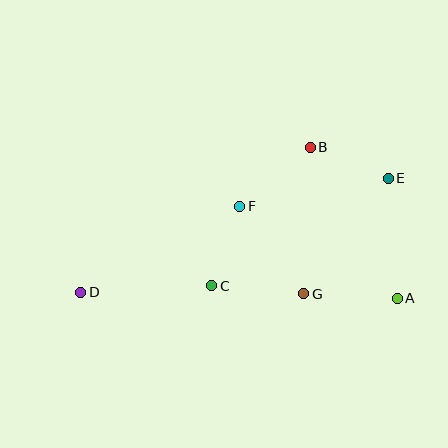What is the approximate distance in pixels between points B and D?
The distance between B and D is approximately 272 pixels.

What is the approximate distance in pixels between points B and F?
The distance between B and F is approximately 92 pixels.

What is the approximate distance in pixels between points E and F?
The distance between E and F is approximately 151 pixels.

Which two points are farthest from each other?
Points D and E are farthest from each other.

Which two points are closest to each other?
Points C and F are closest to each other.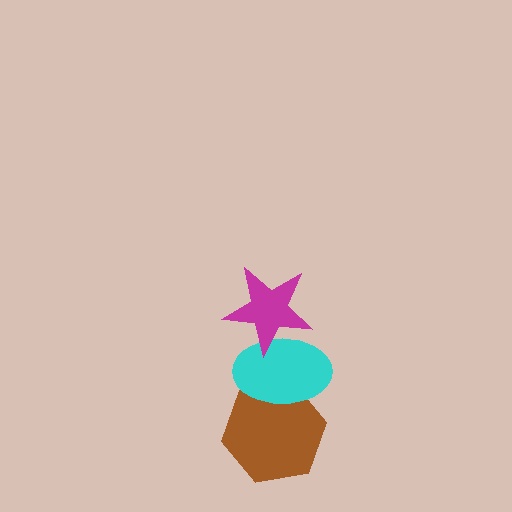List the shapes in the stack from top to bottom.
From top to bottom: the magenta star, the cyan ellipse, the brown hexagon.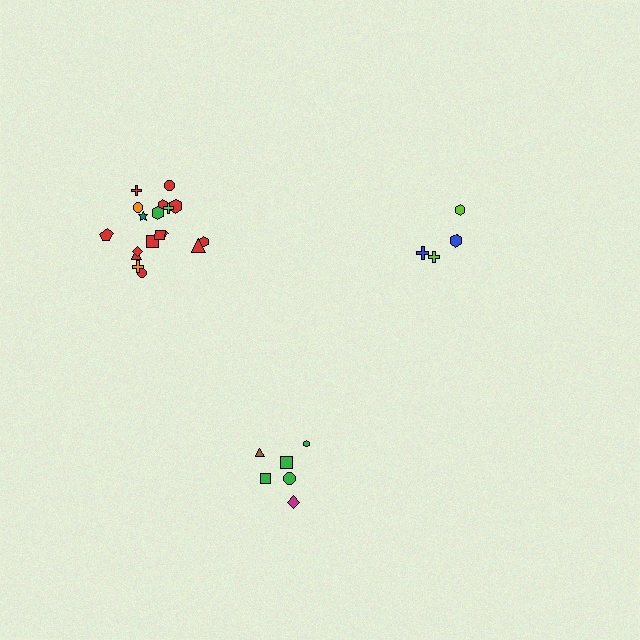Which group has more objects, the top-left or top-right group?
The top-left group.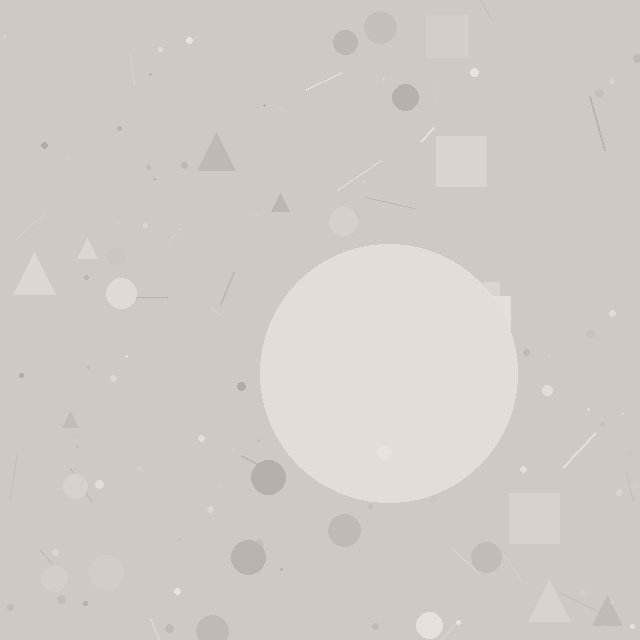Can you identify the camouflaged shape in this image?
The camouflaged shape is a circle.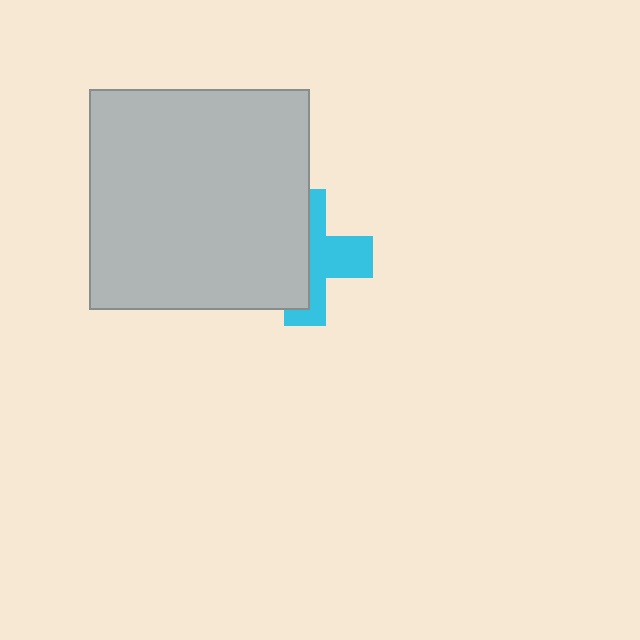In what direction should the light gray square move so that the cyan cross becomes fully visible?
The light gray square should move left. That is the shortest direction to clear the overlap and leave the cyan cross fully visible.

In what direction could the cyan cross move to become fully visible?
The cyan cross could move right. That would shift it out from behind the light gray square entirely.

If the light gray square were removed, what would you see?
You would see the complete cyan cross.